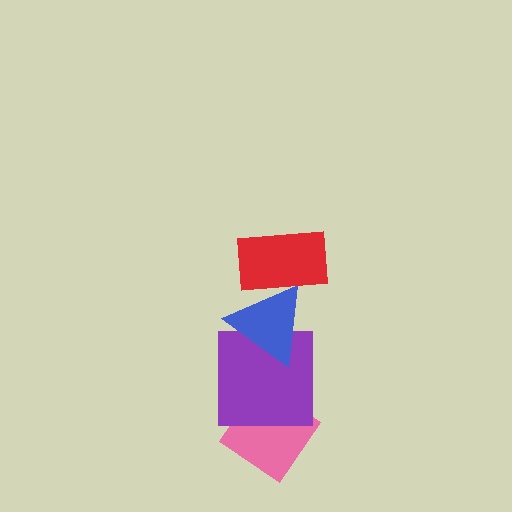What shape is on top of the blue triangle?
The red rectangle is on top of the blue triangle.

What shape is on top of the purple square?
The blue triangle is on top of the purple square.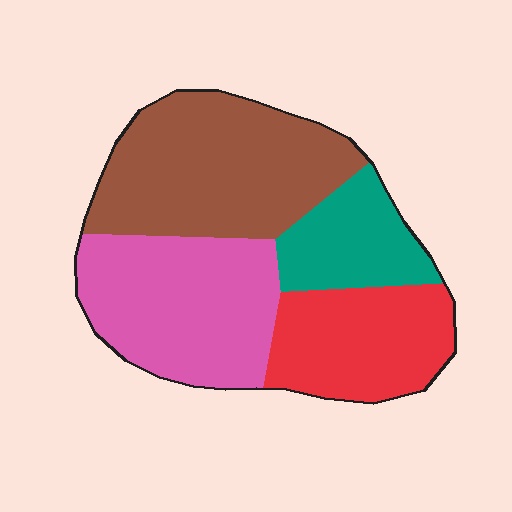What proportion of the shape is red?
Red takes up about one fifth (1/5) of the shape.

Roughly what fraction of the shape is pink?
Pink takes up about one third (1/3) of the shape.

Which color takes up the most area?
Brown, at roughly 35%.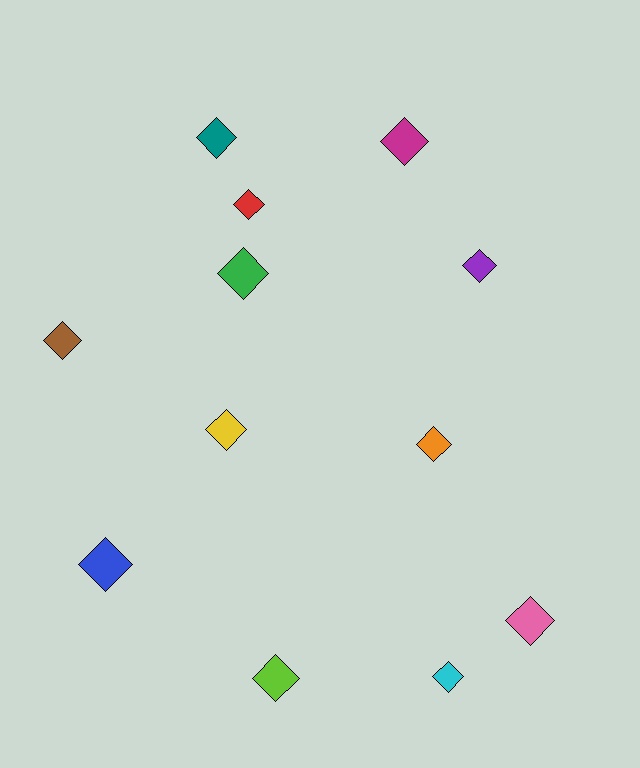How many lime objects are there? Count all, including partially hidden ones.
There is 1 lime object.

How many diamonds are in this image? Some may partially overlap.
There are 12 diamonds.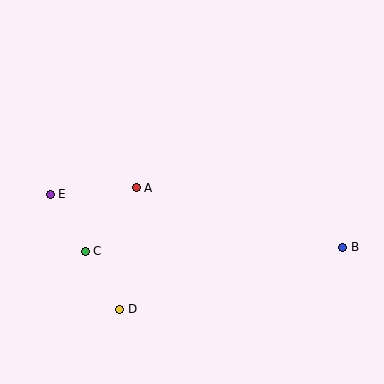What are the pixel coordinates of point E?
Point E is at (50, 194).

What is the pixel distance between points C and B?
The distance between C and B is 257 pixels.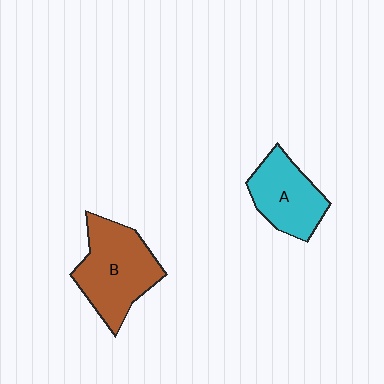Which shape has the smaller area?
Shape A (cyan).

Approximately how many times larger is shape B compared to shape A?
Approximately 1.3 times.